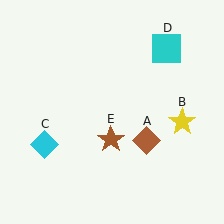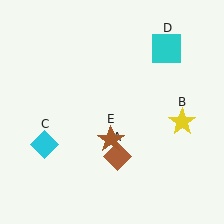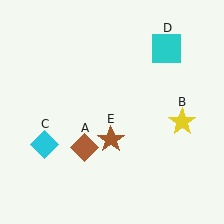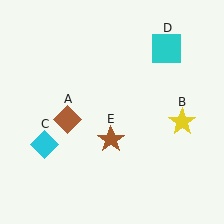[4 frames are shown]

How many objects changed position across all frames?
1 object changed position: brown diamond (object A).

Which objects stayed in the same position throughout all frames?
Yellow star (object B) and cyan diamond (object C) and cyan square (object D) and brown star (object E) remained stationary.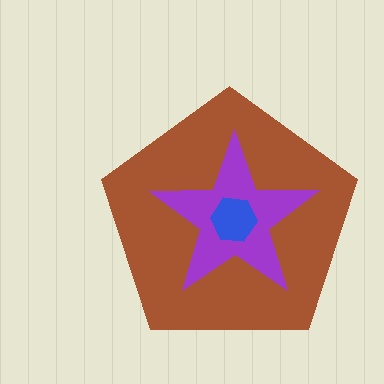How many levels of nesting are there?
3.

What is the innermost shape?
The blue hexagon.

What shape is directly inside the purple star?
The blue hexagon.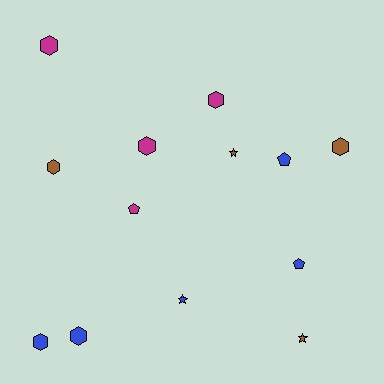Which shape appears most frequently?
Hexagon, with 7 objects.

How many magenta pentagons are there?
There is 1 magenta pentagon.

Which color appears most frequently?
Blue, with 5 objects.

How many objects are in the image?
There are 13 objects.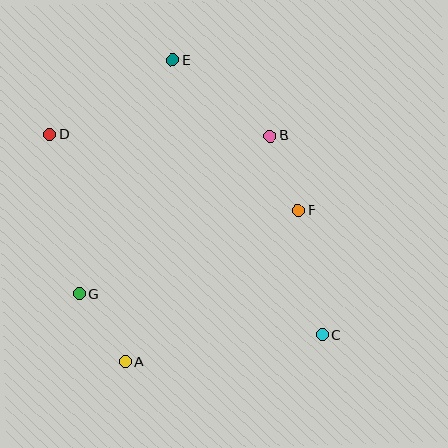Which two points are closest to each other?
Points B and F are closest to each other.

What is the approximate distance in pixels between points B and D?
The distance between B and D is approximately 220 pixels.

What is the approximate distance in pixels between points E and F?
The distance between E and F is approximately 196 pixels.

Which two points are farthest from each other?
Points C and D are farthest from each other.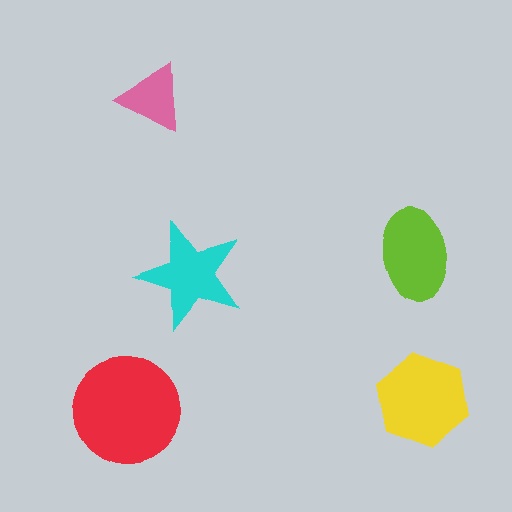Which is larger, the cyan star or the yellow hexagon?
The yellow hexagon.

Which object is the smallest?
The pink triangle.